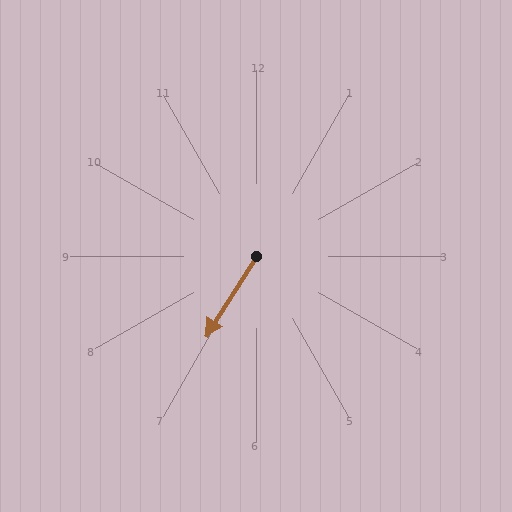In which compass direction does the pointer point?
Southwest.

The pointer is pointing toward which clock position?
Roughly 7 o'clock.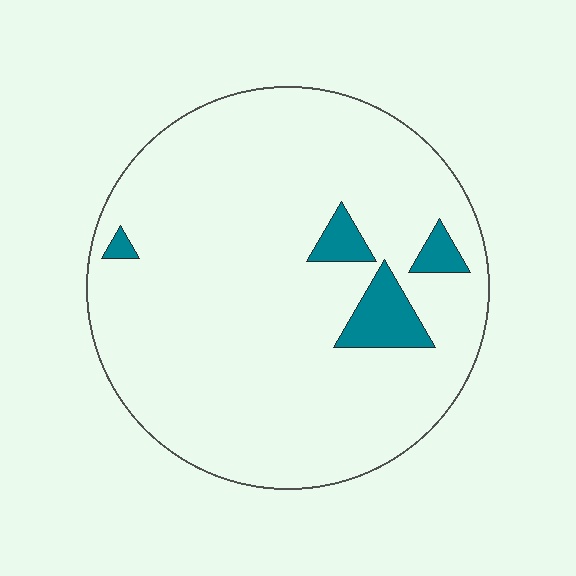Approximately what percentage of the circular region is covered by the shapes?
Approximately 5%.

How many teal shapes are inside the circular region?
4.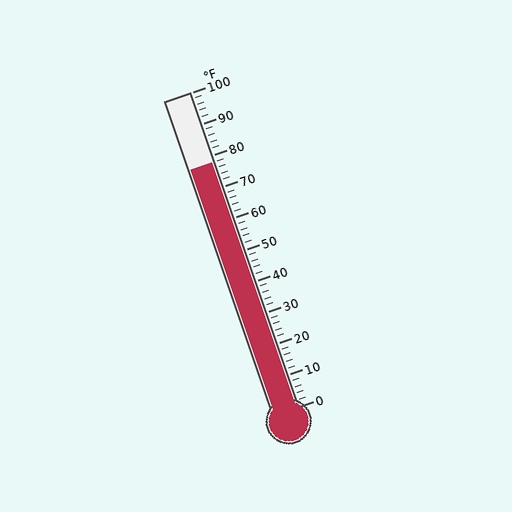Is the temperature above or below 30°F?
The temperature is above 30°F.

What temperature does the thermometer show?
The thermometer shows approximately 78°F.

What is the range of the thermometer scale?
The thermometer scale ranges from 0°F to 100°F.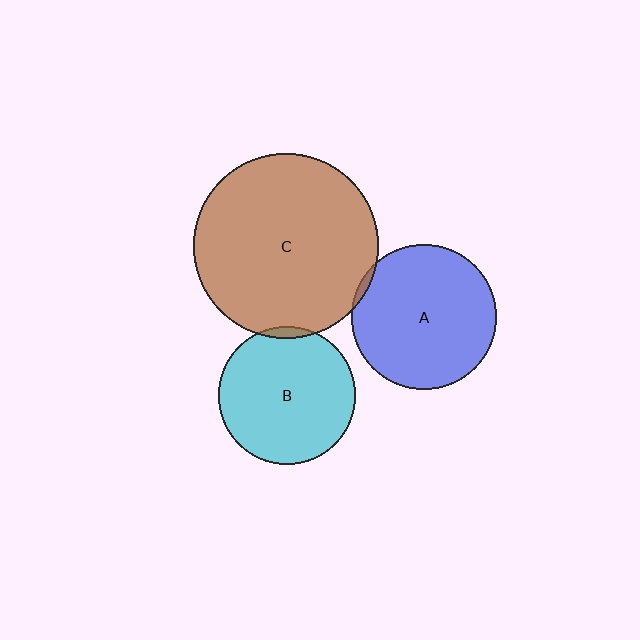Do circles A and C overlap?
Yes.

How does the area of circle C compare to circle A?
Approximately 1.6 times.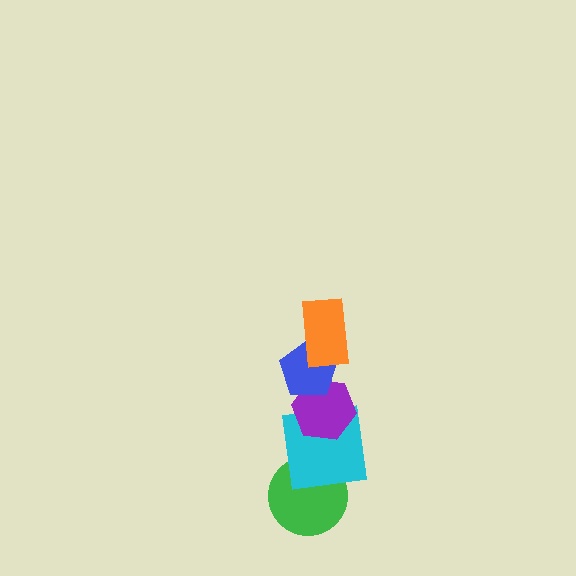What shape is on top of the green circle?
The cyan square is on top of the green circle.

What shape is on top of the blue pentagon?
The orange rectangle is on top of the blue pentagon.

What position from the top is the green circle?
The green circle is 5th from the top.